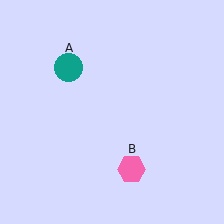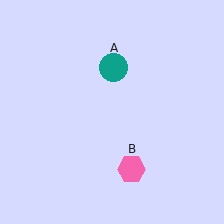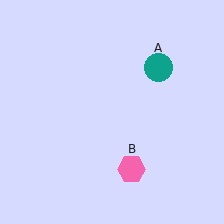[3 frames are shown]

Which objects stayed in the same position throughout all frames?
Pink hexagon (object B) remained stationary.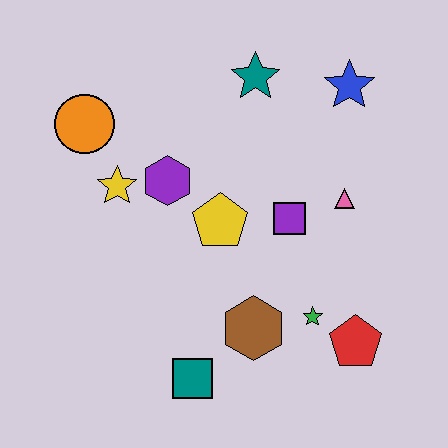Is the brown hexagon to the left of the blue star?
Yes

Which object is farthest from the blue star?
The teal square is farthest from the blue star.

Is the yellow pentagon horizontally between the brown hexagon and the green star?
No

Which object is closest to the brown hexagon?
The green star is closest to the brown hexagon.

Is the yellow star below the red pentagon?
No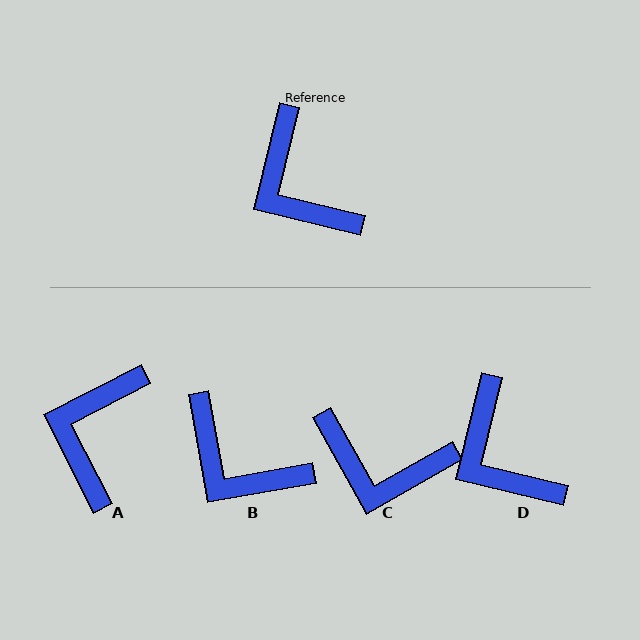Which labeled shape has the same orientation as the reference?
D.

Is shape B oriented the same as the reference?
No, it is off by about 24 degrees.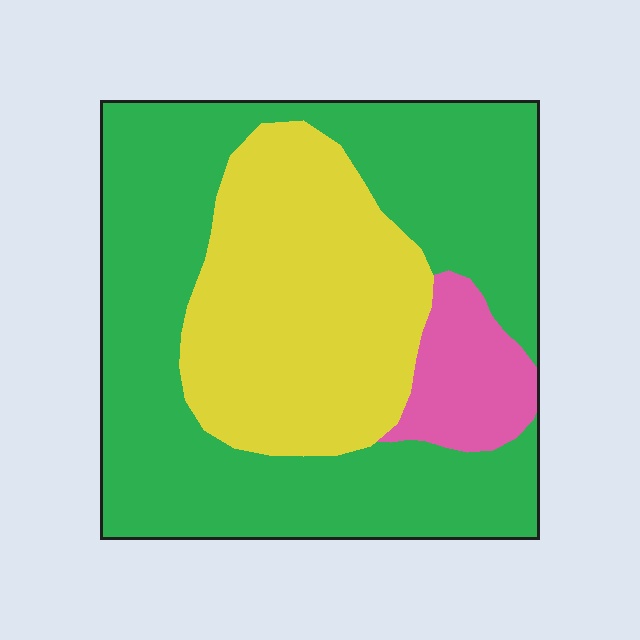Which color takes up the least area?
Pink, at roughly 10%.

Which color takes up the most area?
Green, at roughly 60%.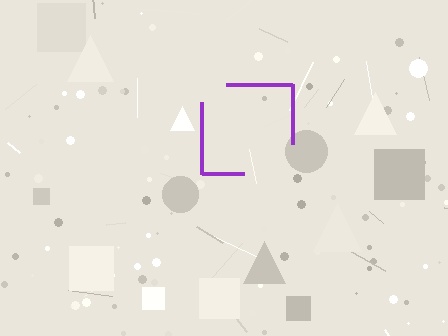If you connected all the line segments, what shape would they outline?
They would outline a square.